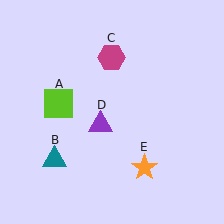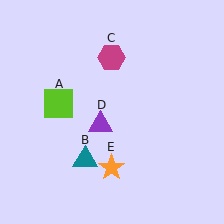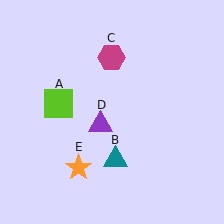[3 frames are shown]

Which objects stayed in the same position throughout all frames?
Lime square (object A) and magenta hexagon (object C) and purple triangle (object D) remained stationary.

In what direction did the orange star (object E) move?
The orange star (object E) moved left.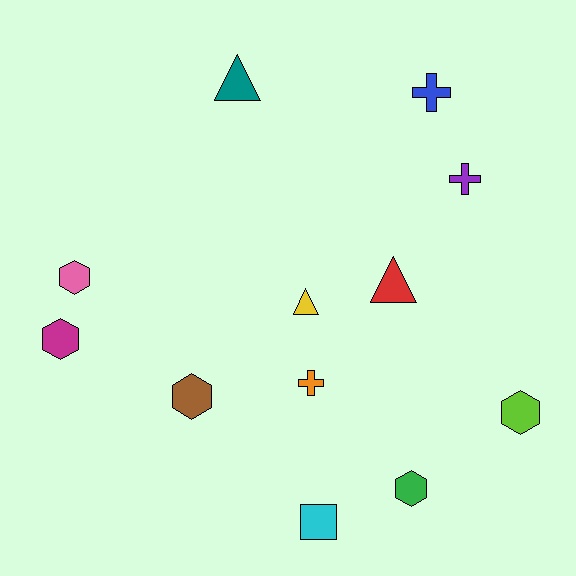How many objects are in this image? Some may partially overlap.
There are 12 objects.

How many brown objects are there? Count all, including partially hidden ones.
There is 1 brown object.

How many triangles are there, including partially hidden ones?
There are 3 triangles.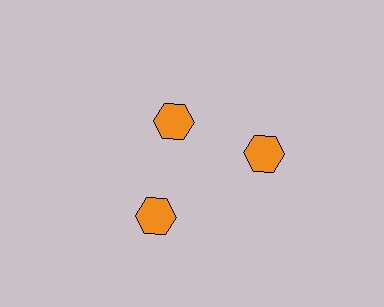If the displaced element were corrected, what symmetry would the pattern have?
It would have 3-fold rotational symmetry — the pattern would map onto itself every 120 degrees.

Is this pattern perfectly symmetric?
No. The 3 orange hexagons are arranged in a ring, but one element near the 11 o'clock position is pulled inward toward the center, breaking the 3-fold rotational symmetry.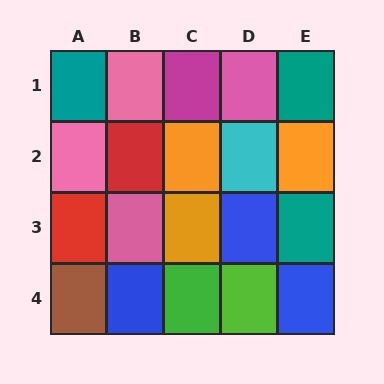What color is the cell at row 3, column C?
Orange.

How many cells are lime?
1 cell is lime.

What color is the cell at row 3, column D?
Blue.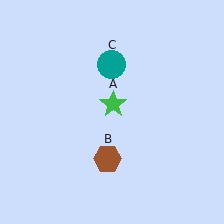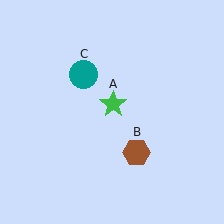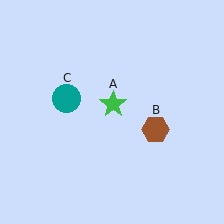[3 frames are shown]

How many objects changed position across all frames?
2 objects changed position: brown hexagon (object B), teal circle (object C).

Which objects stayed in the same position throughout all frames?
Green star (object A) remained stationary.